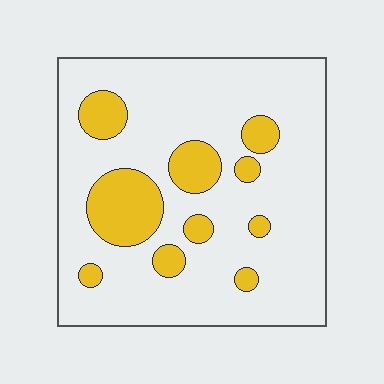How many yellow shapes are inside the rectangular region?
10.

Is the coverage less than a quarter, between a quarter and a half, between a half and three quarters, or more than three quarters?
Less than a quarter.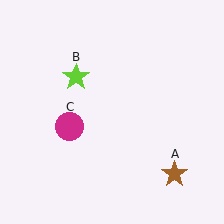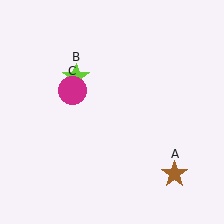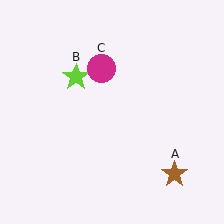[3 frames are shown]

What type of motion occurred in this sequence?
The magenta circle (object C) rotated clockwise around the center of the scene.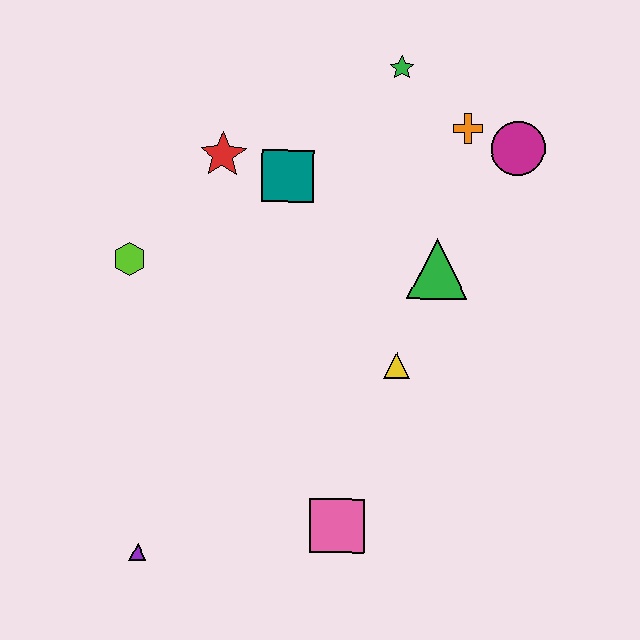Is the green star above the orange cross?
Yes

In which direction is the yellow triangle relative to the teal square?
The yellow triangle is below the teal square.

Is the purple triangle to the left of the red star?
Yes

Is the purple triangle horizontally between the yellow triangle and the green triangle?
No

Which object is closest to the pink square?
The yellow triangle is closest to the pink square.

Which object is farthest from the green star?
The purple triangle is farthest from the green star.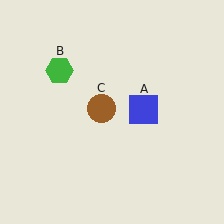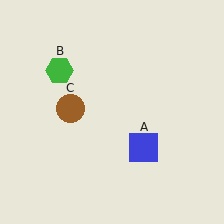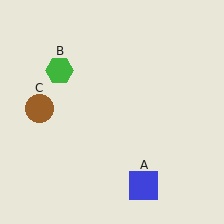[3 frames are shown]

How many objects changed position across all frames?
2 objects changed position: blue square (object A), brown circle (object C).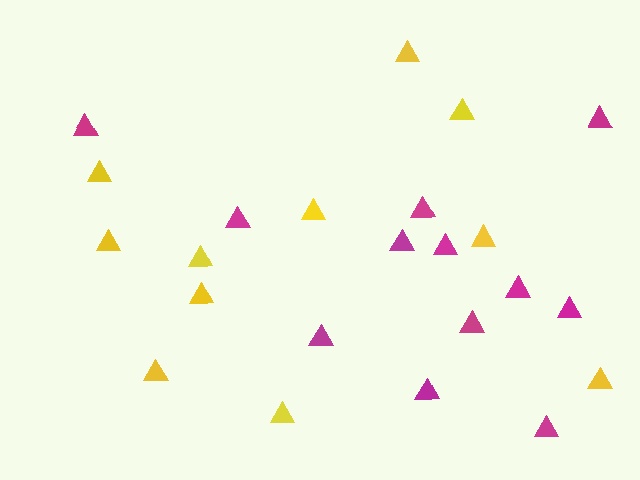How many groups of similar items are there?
There are 2 groups: one group of magenta triangles (12) and one group of yellow triangles (11).